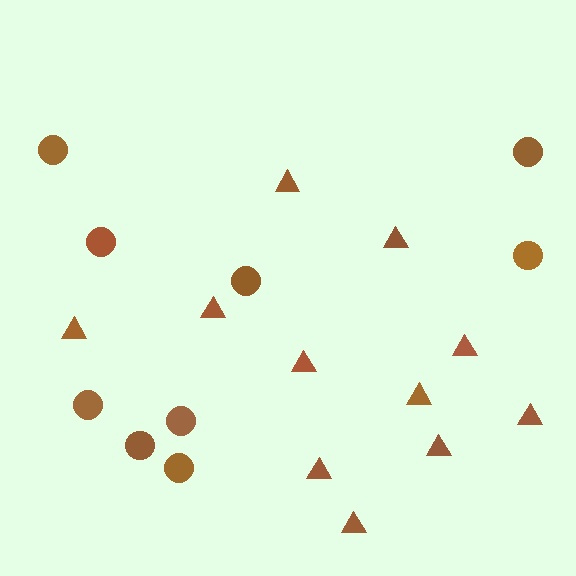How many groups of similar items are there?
There are 2 groups: one group of triangles (11) and one group of circles (9).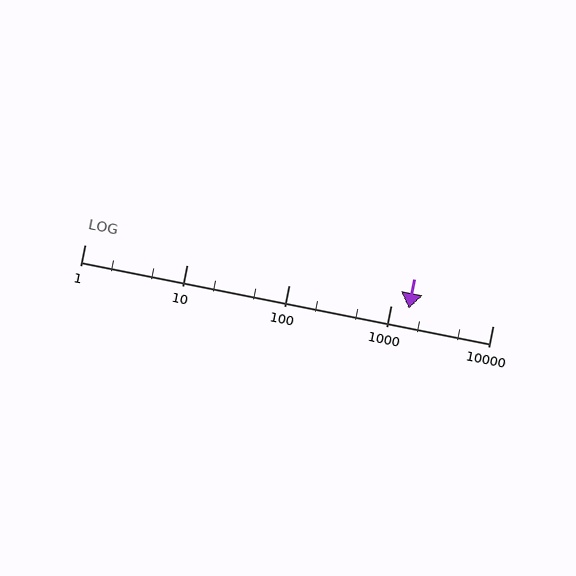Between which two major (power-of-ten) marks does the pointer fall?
The pointer is between 1000 and 10000.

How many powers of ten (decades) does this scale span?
The scale spans 4 decades, from 1 to 10000.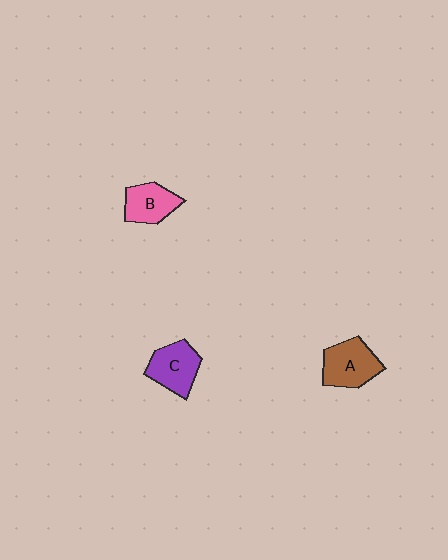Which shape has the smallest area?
Shape B (pink).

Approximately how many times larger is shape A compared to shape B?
Approximately 1.2 times.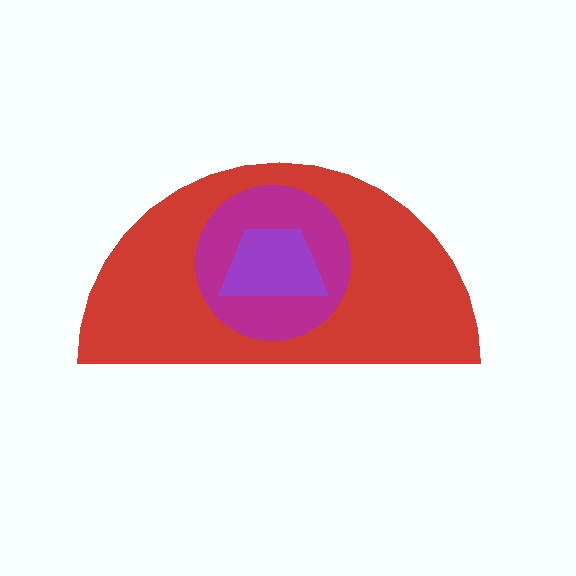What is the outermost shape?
The red semicircle.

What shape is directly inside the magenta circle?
The purple trapezoid.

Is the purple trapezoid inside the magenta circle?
Yes.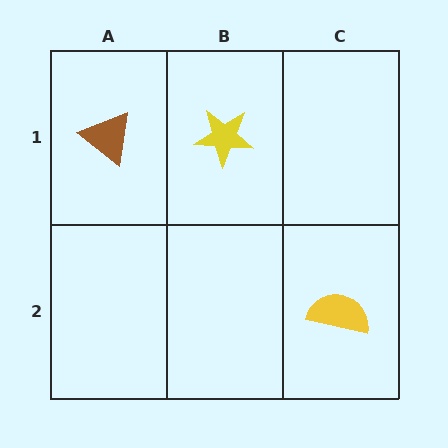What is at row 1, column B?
A yellow star.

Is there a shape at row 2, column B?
No, that cell is empty.